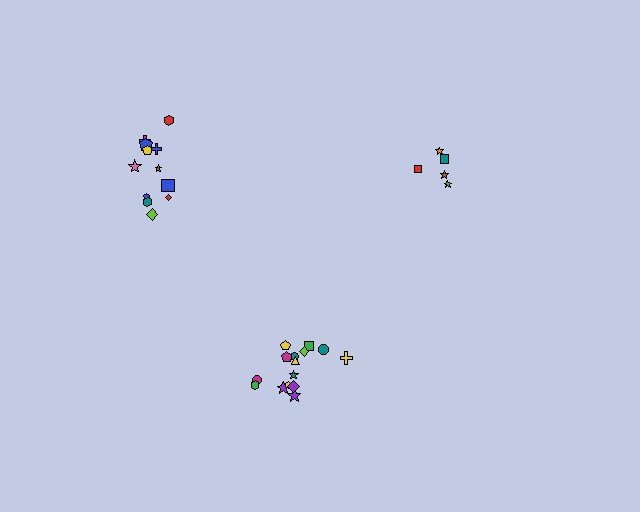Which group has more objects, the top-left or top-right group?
The top-left group.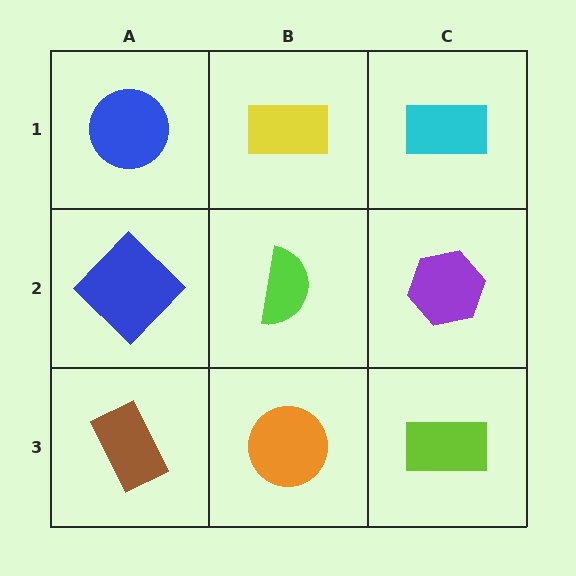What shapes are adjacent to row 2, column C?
A cyan rectangle (row 1, column C), a lime rectangle (row 3, column C), a lime semicircle (row 2, column B).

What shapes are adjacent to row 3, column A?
A blue diamond (row 2, column A), an orange circle (row 3, column B).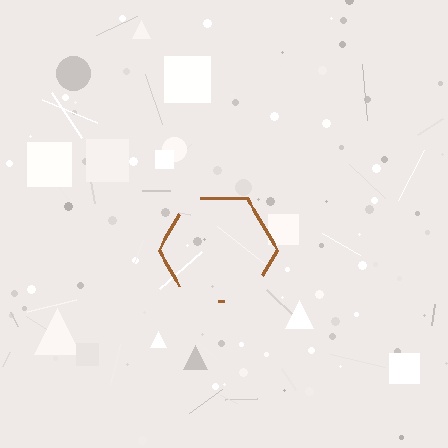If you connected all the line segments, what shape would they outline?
They would outline a hexagon.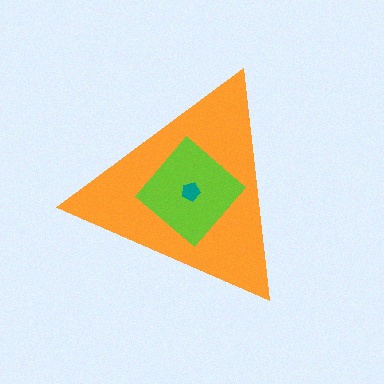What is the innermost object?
The teal pentagon.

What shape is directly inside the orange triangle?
The lime diamond.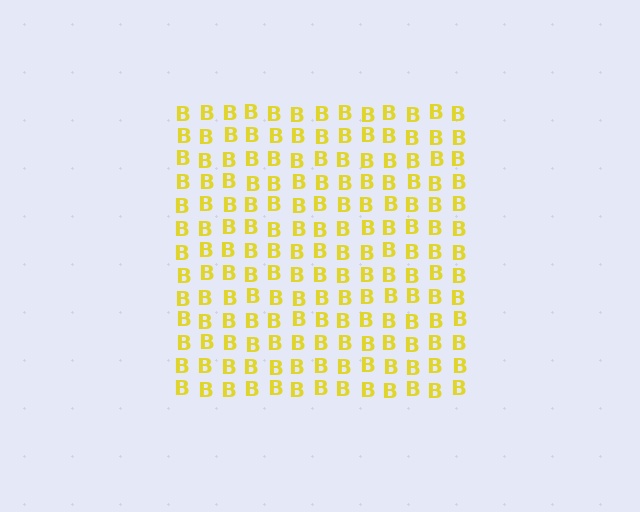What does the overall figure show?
The overall figure shows a square.